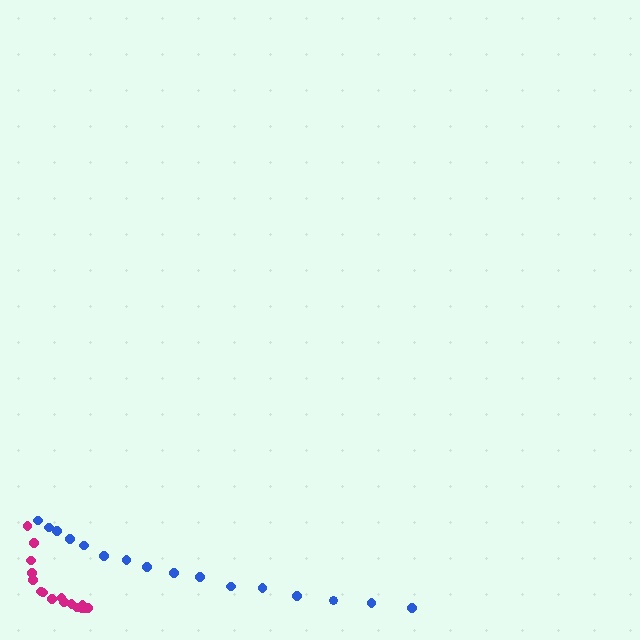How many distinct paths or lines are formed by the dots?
There are 2 distinct paths.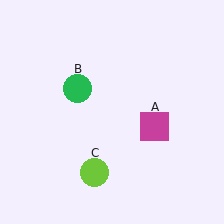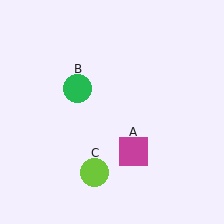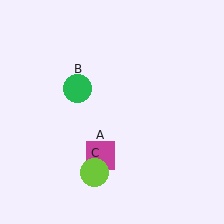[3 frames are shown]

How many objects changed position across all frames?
1 object changed position: magenta square (object A).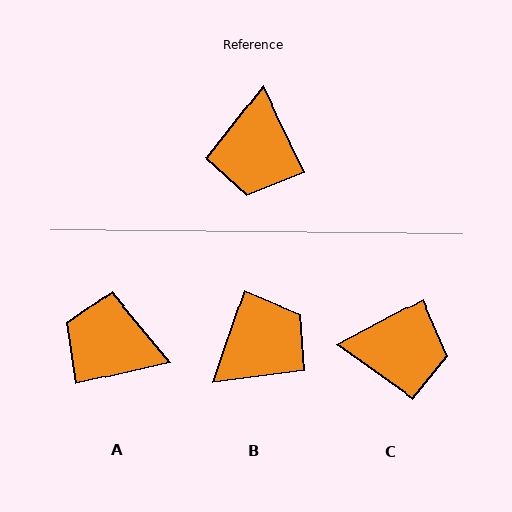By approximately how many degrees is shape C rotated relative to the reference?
Approximately 92 degrees counter-clockwise.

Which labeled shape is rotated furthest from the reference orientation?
B, about 136 degrees away.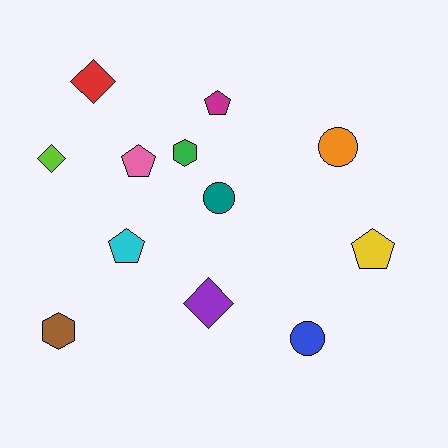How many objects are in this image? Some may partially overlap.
There are 12 objects.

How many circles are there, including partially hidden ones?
There are 3 circles.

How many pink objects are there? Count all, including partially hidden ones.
There is 1 pink object.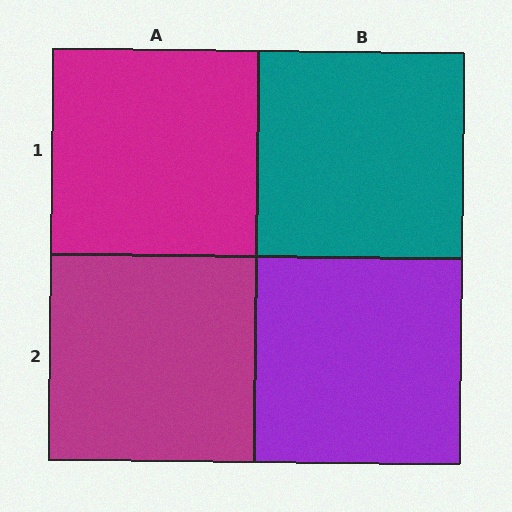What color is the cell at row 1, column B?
Teal.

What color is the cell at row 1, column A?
Magenta.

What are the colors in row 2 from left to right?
Magenta, purple.